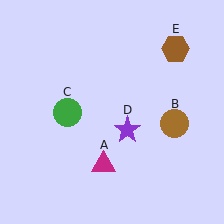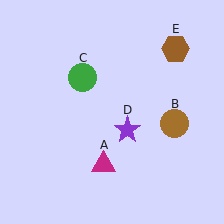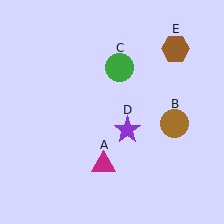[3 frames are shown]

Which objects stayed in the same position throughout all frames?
Magenta triangle (object A) and brown circle (object B) and purple star (object D) and brown hexagon (object E) remained stationary.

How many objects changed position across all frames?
1 object changed position: green circle (object C).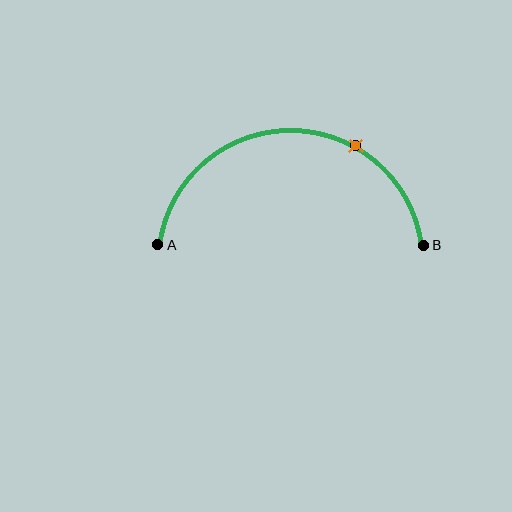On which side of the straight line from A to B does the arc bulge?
The arc bulges above the straight line connecting A and B.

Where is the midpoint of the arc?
The arc midpoint is the point on the curve farthest from the straight line joining A and B. It sits above that line.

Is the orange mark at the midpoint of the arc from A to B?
No. The orange mark lies on the arc but is closer to endpoint B. The arc midpoint would be at the point on the curve equidistant along the arc from both A and B.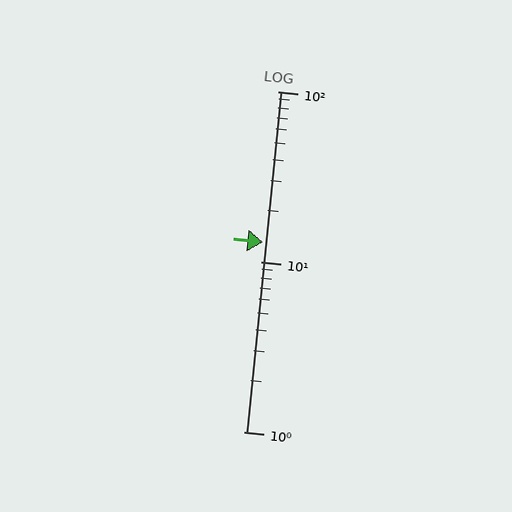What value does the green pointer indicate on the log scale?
The pointer indicates approximately 13.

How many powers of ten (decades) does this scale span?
The scale spans 2 decades, from 1 to 100.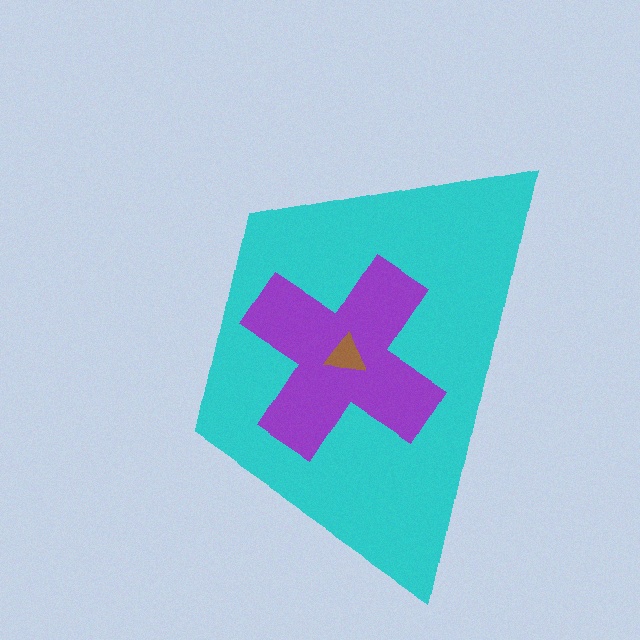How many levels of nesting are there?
3.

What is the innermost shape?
The brown triangle.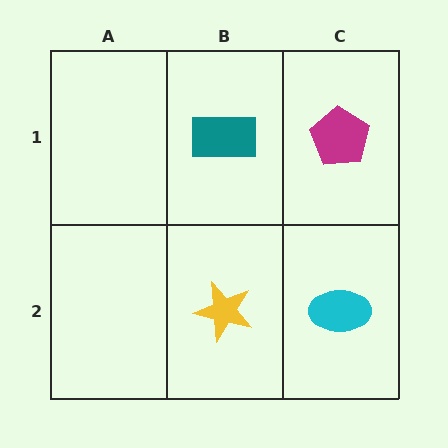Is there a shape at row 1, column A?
No, that cell is empty.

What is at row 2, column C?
A cyan ellipse.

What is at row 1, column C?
A magenta pentagon.